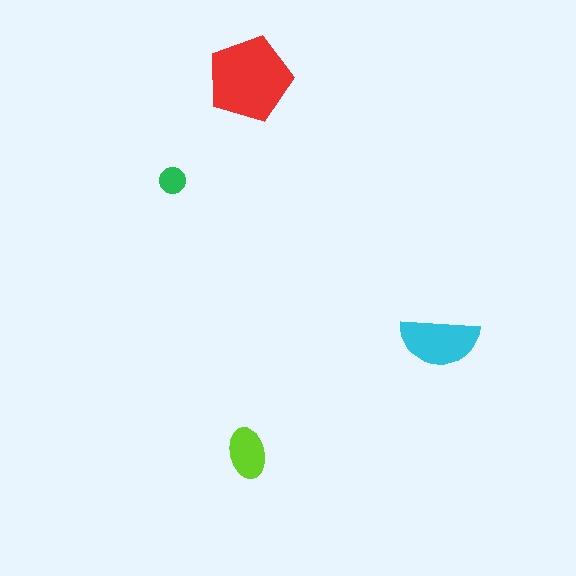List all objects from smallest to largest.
The green circle, the lime ellipse, the cyan semicircle, the red pentagon.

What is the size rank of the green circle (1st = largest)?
4th.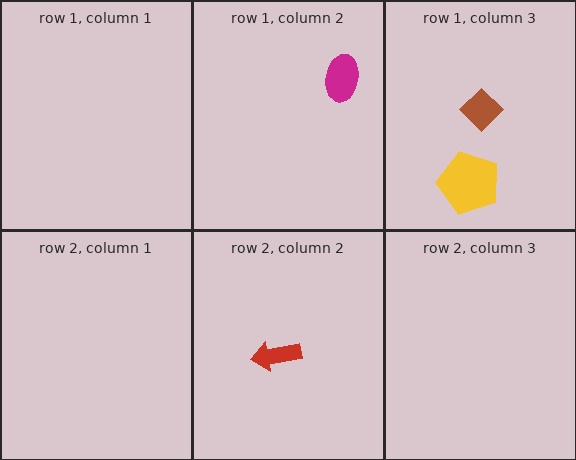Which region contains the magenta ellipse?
The row 1, column 2 region.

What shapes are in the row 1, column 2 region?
The magenta ellipse.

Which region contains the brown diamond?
The row 1, column 3 region.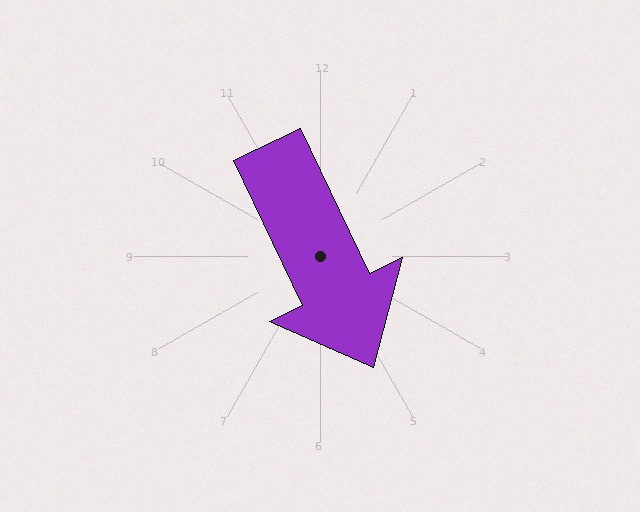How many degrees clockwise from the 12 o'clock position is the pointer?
Approximately 154 degrees.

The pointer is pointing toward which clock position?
Roughly 5 o'clock.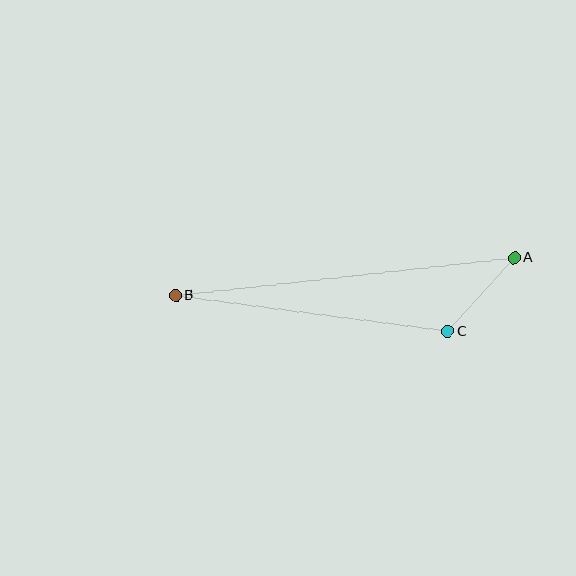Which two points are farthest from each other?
Points A and B are farthest from each other.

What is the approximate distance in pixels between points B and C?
The distance between B and C is approximately 275 pixels.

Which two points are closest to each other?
Points A and C are closest to each other.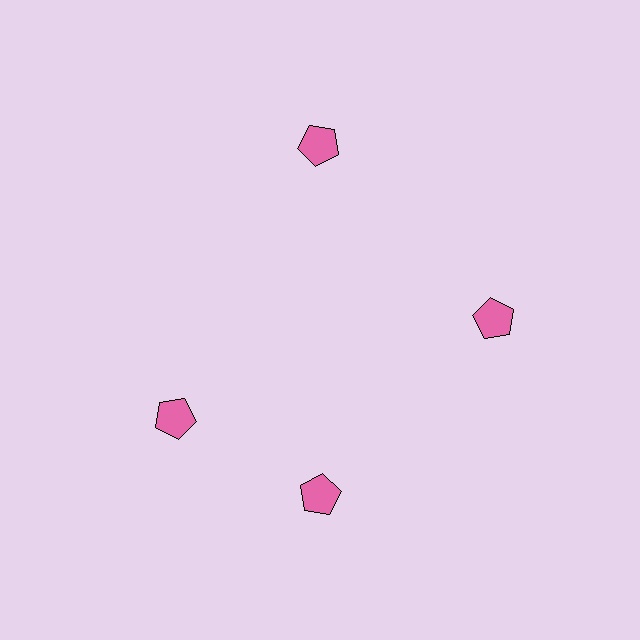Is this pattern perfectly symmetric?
No. The 4 pink pentagons are arranged in a ring, but one element near the 9 o'clock position is rotated out of alignment along the ring, breaking the 4-fold rotational symmetry.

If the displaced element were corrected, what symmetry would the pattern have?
It would have 4-fold rotational symmetry — the pattern would map onto itself every 90 degrees.